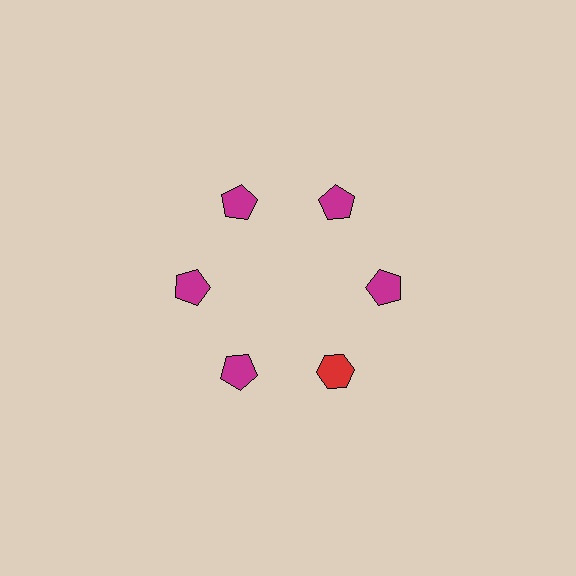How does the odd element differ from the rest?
It differs in both color (red instead of magenta) and shape (hexagon instead of pentagon).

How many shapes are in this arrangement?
There are 6 shapes arranged in a ring pattern.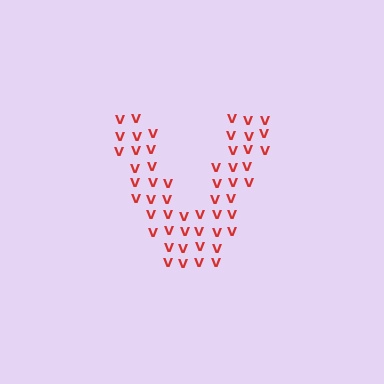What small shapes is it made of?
It is made of small letter V's.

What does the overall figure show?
The overall figure shows the letter V.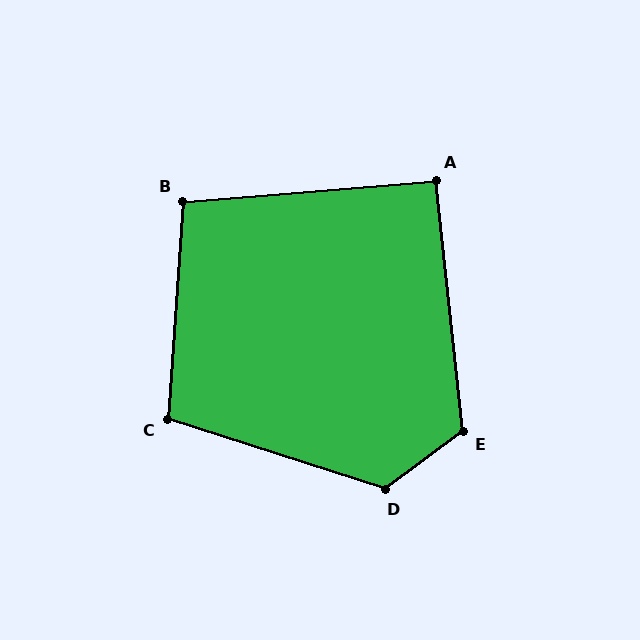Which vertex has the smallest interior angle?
A, at approximately 91 degrees.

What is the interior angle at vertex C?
Approximately 104 degrees (obtuse).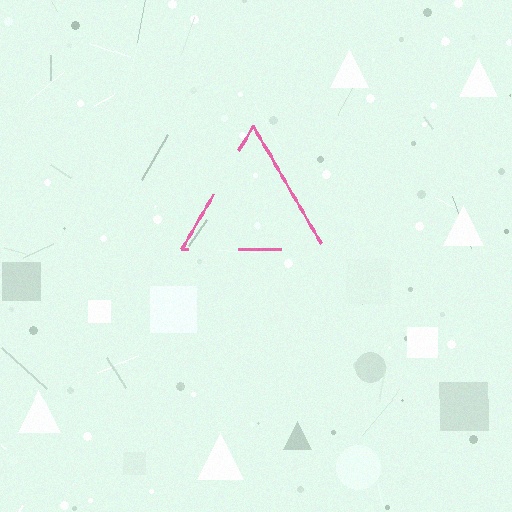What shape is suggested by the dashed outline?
The dashed outline suggests a triangle.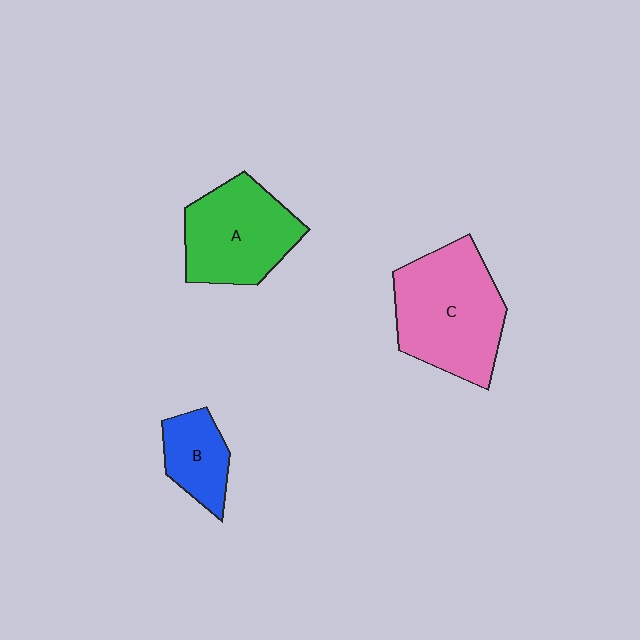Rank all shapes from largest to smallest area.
From largest to smallest: C (pink), A (green), B (blue).